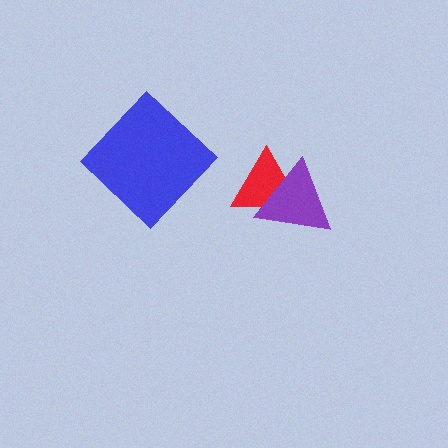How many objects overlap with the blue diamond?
0 objects overlap with the blue diamond.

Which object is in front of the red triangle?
The purple triangle is in front of the red triangle.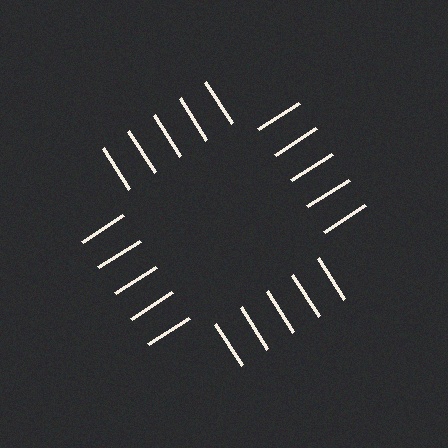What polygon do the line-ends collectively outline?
An illusory square — the line segments terminate on its edges but no continuous stroke is drawn.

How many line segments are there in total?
20 — 5 along each of the 4 edges.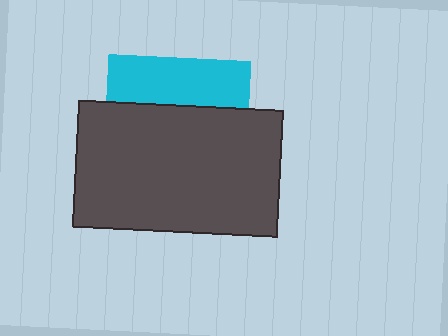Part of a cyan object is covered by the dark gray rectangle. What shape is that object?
It is a square.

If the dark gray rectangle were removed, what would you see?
You would see the complete cyan square.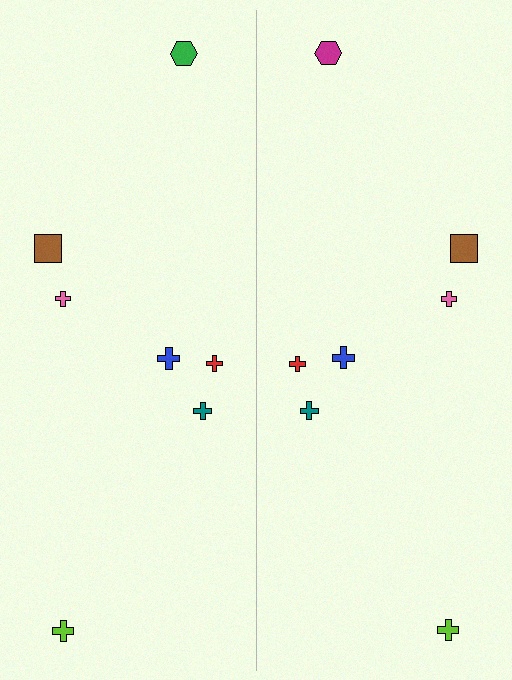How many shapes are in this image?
There are 14 shapes in this image.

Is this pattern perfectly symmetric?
No, the pattern is not perfectly symmetric. The magenta hexagon on the right side breaks the symmetry — its mirror counterpart is green.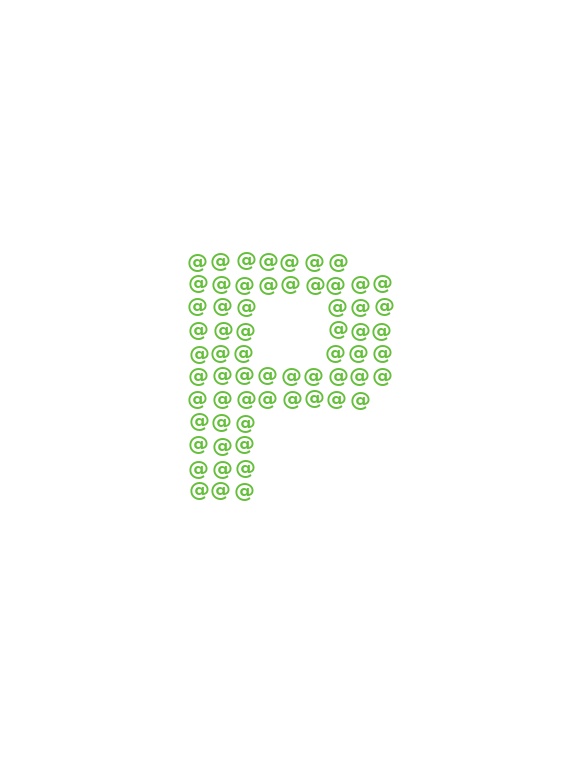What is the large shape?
The large shape is the letter P.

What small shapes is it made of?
It is made of small at signs.